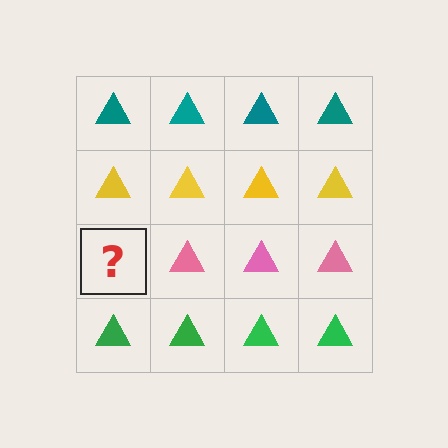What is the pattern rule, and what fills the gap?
The rule is that each row has a consistent color. The gap should be filled with a pink triangle.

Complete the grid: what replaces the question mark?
The question mark should be replaced with a pink triangle.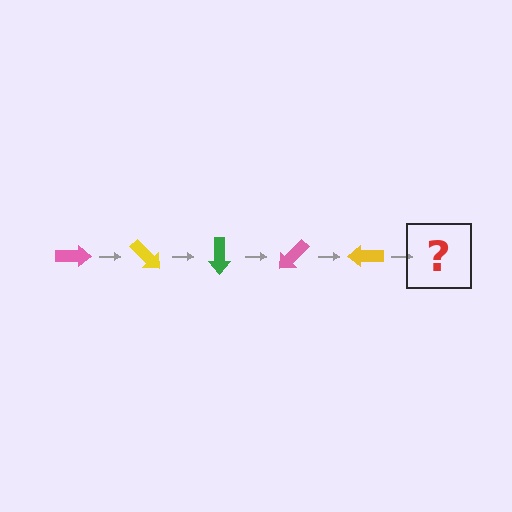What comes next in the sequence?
The next element should be a green arrow, rotated 225 degrees from the start.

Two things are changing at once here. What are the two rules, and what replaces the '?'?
The two rules are that it rotates 45 degrees each step and the color cycles through pink, yellow, and green. The '?' should be a green arrow, rotated 225 degrees from the start.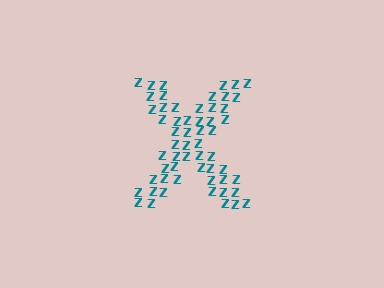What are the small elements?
The small elements are letter Z's.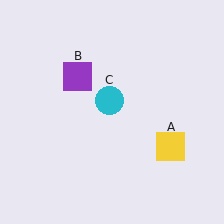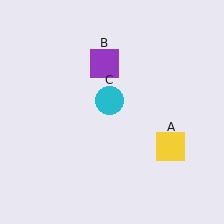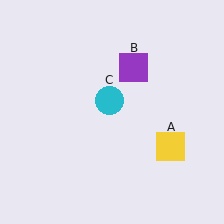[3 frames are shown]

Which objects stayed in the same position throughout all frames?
Yellow square (object A) and cyan circle (object C) remained stationary.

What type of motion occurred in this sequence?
The purple square (object B) rotated clockwise around the center of the scene.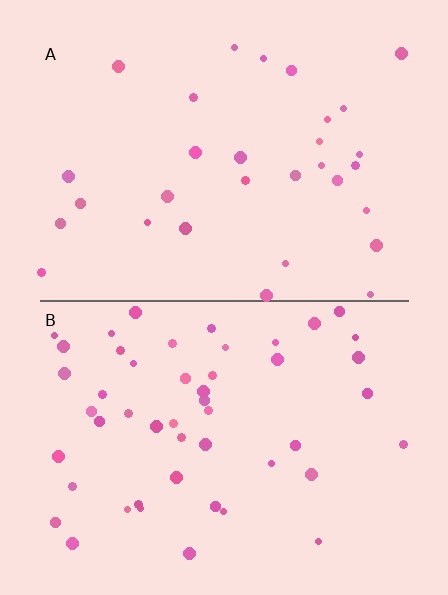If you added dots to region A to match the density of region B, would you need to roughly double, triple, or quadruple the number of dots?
Approximately double.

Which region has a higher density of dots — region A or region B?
B (the bottom).